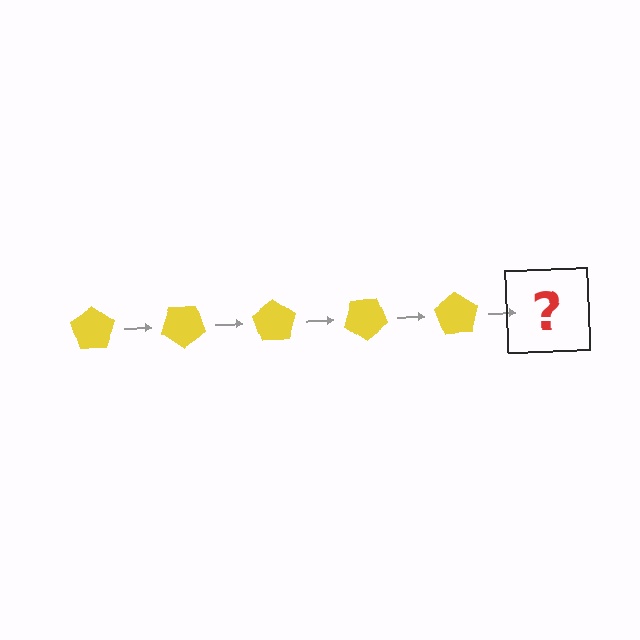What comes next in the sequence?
The next element should be a yellow pentagon rotated 175 degrees.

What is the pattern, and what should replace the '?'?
The pattern is that the pentagon rotates 35 degrees each step. The '?' should be a yellow pentagon rotated 175 degrees.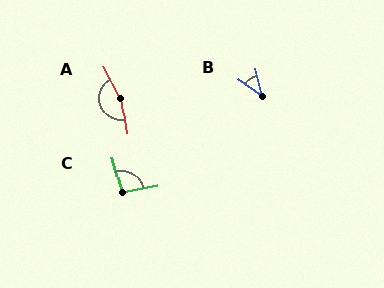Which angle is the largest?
A, at approximately 163 degrees.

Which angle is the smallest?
B, at approximately 43 degrees.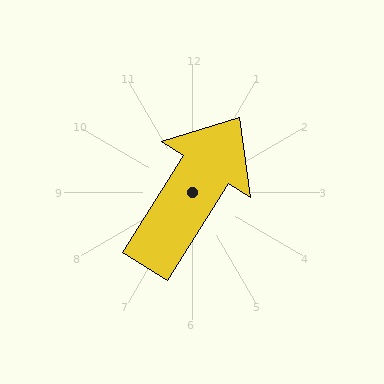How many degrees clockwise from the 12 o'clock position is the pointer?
Approximately 32 degrees.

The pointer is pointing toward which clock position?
Roughly 1 o'clock.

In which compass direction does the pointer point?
Northeast.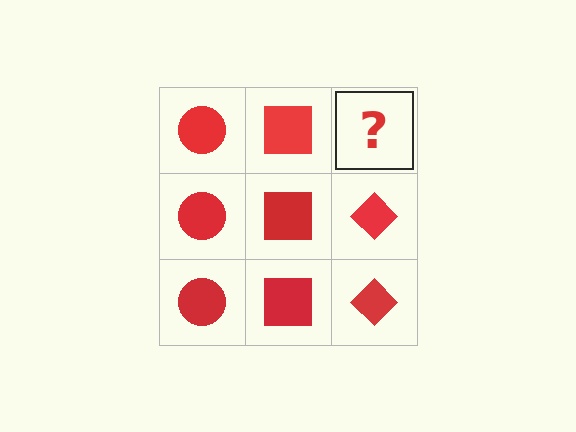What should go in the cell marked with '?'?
The missing cell should contain a red diamond.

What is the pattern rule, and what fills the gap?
The rule is that each column has a consistent shape. The gap should be filled with a red diamond.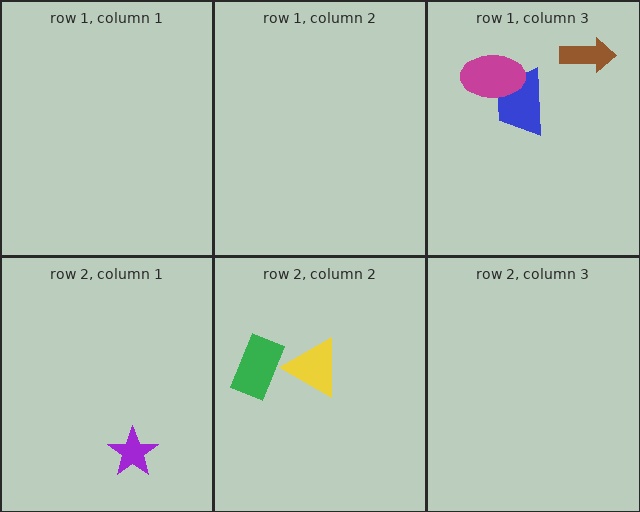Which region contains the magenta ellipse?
The row 1, column 3 region.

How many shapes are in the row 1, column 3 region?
3.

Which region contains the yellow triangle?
The row 2, column 2 region.